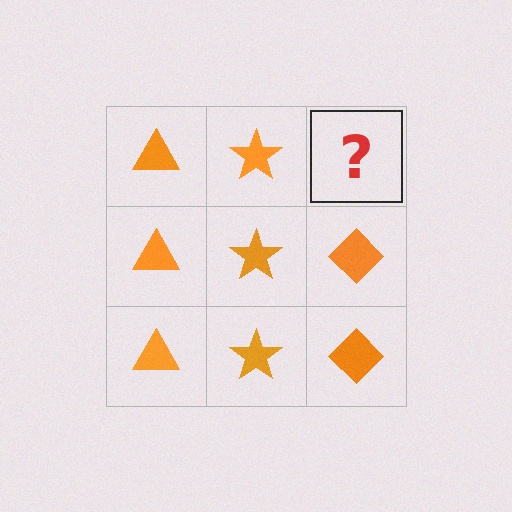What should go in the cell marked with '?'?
The missing cell should contain an orange diamond.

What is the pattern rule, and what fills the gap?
The rule is that each column has a consistent shape. The gap should be filled with an orange diamond.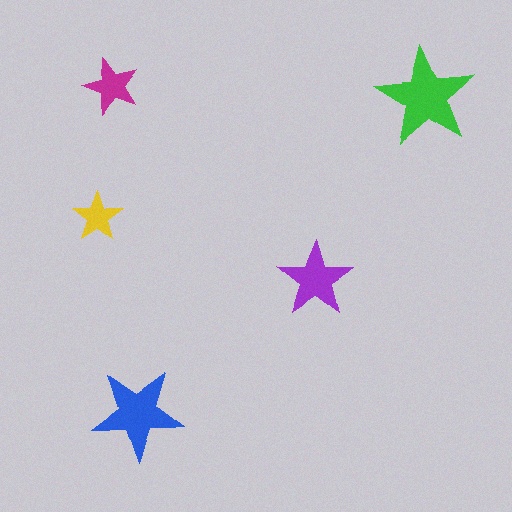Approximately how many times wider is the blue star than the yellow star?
About 2 times wider.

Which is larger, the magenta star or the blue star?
The blue one.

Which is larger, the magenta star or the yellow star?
The magenta one.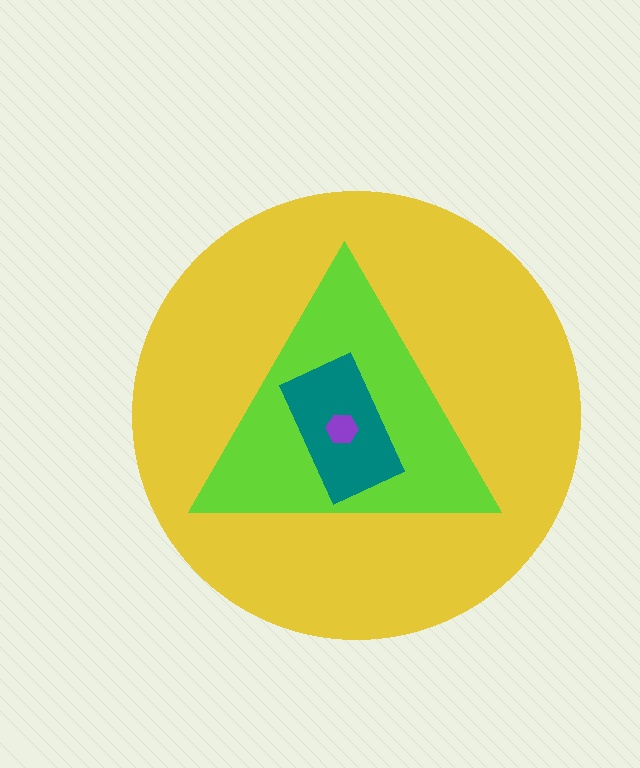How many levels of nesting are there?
4.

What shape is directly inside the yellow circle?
The lime triangle.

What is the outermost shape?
The yellow circle.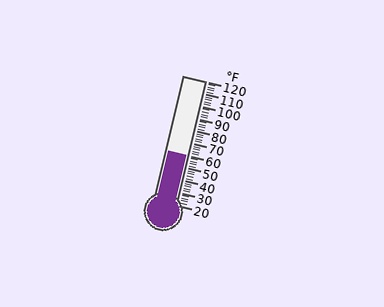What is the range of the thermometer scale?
The thermometer scale ranges from 20°F to 120°F.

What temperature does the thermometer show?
The thermometer shows approximately 60°F.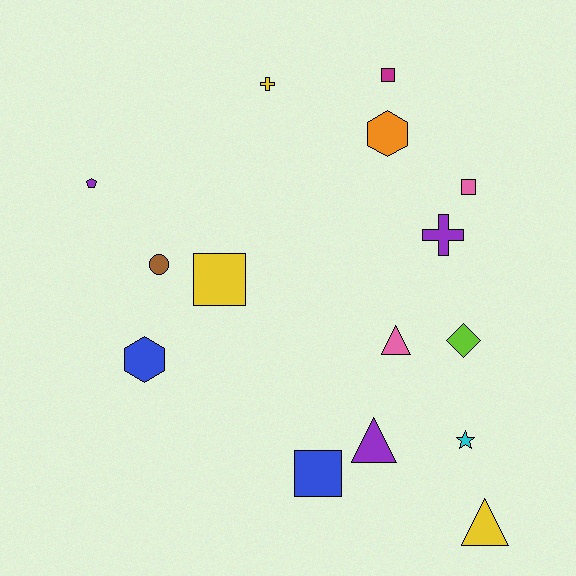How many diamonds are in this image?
There is 1 diamond.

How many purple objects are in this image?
There are 3 purple objects.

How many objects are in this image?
There are 15 objects.